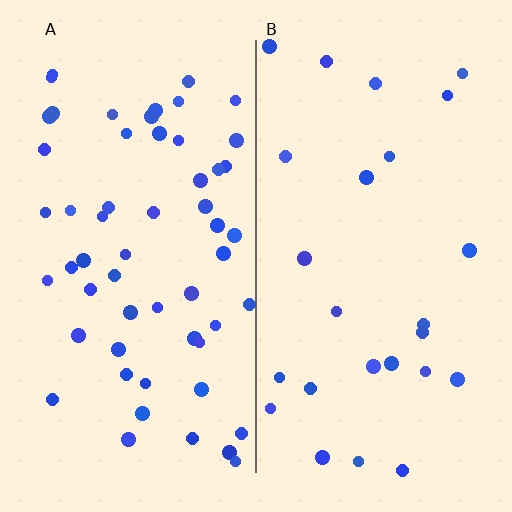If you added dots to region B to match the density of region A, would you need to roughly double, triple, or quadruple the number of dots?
Approximately double.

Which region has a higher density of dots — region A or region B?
A (the left).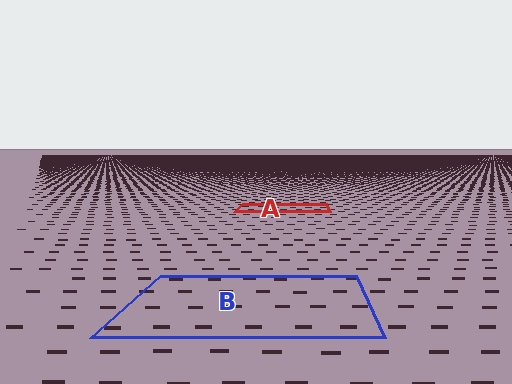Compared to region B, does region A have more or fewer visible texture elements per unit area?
Region A has more texture elements per unit area — they are packed more densely because it is farther away.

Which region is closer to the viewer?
Region B is closer. The texture elements there are larger and more spread out.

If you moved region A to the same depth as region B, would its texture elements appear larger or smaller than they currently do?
They would appear larger. At a closer depth, the same texture elements are projected at a bigger on-screen size.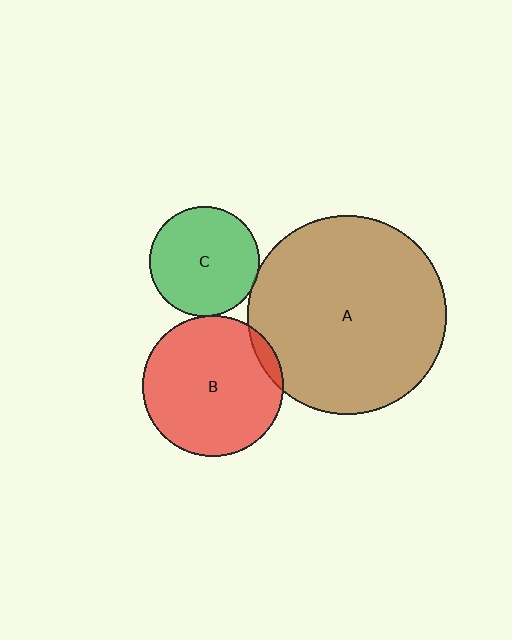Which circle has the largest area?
Circle A (brown).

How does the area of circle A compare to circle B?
Approximately 2.0 times.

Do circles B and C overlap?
Yes.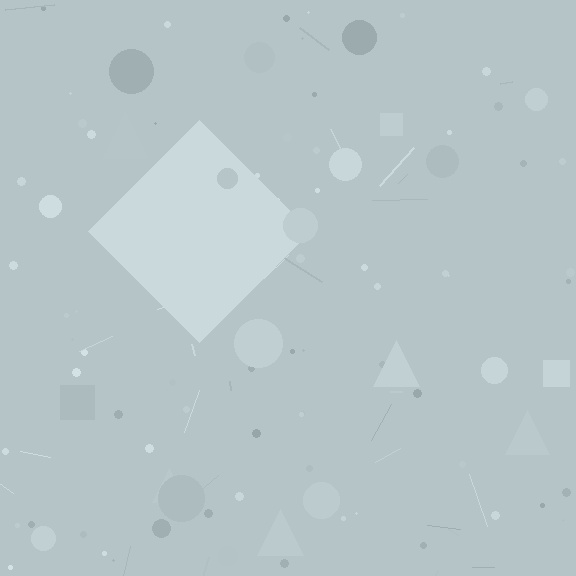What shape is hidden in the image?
A diamond is hidden in the image.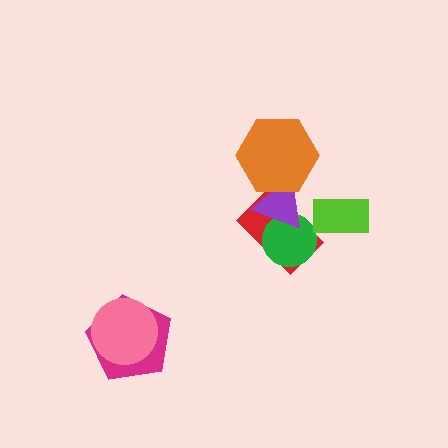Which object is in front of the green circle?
The purple triangle is in front of the green circle.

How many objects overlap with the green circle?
2 objects overlap with the green circle.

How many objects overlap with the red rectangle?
2 objects overlap with the red rectangle.